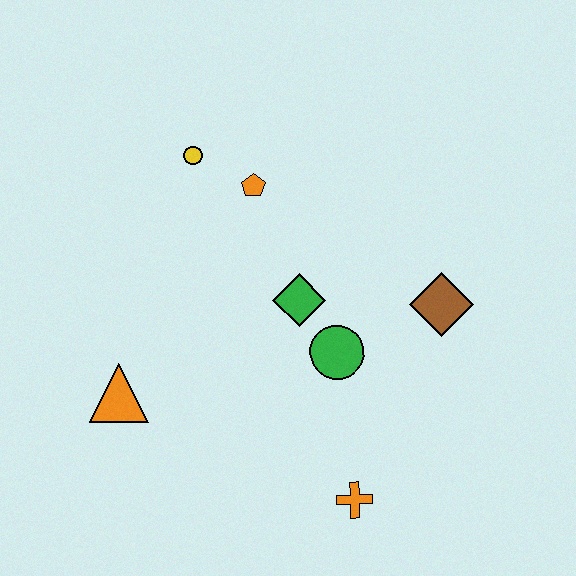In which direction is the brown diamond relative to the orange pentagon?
The brown diamond is to the right of the orange pentagon.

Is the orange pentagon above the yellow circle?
No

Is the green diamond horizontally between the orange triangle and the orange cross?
Yes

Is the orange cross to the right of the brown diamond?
No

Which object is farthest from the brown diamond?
The orange triangle is farthest from the brown diamond.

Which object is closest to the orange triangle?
The green diamond is closest to the orange triangle.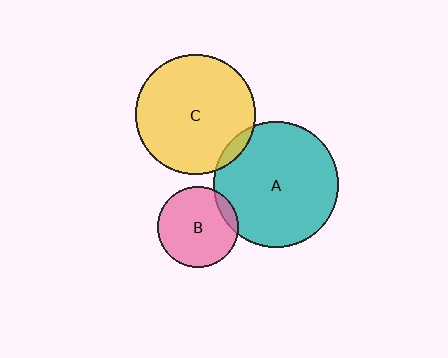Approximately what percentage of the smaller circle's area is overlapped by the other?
Approximately 5%.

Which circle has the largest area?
Circle A (teal).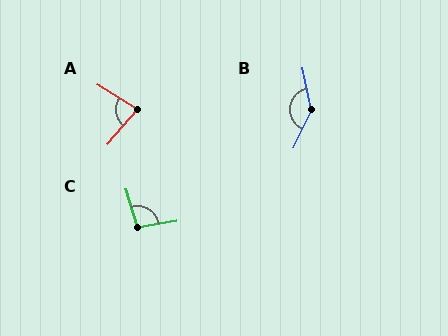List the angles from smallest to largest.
A (81°), C (98°), B (142°).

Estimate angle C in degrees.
Approximately 98 degrees.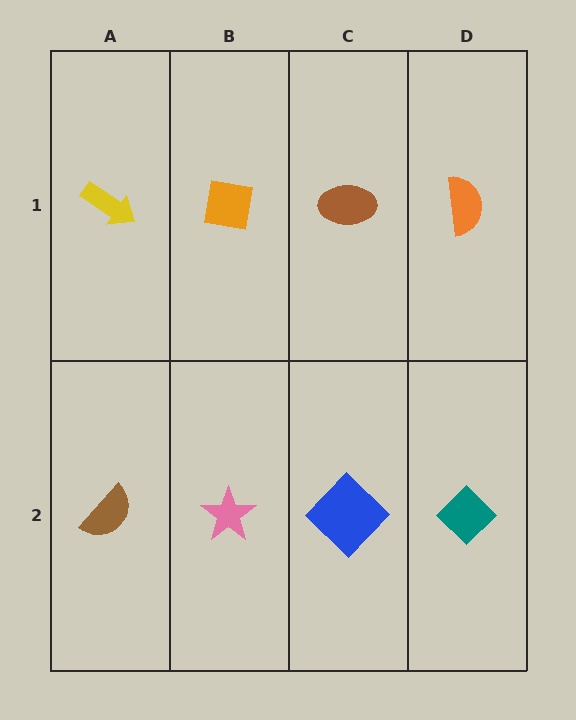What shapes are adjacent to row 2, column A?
A yellow arrow (row 1, column A), a pink star (row 2, column B).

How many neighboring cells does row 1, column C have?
3.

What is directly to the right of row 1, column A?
An orange square.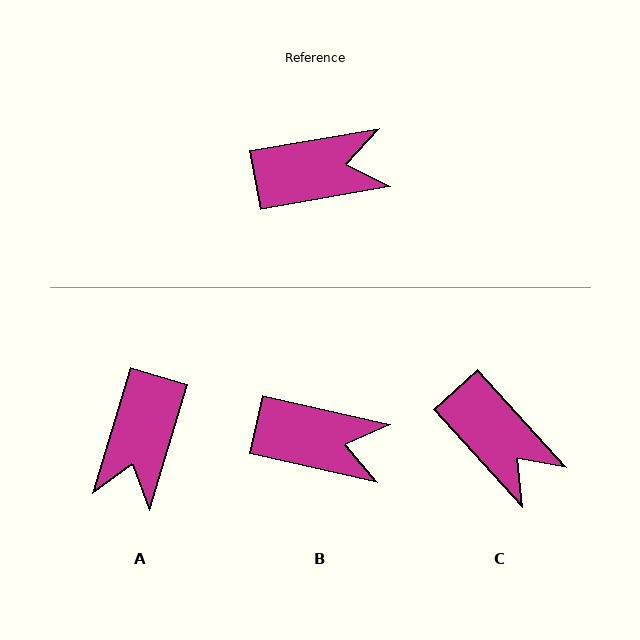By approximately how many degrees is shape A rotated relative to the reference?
Approximately 117 degrees clockwise.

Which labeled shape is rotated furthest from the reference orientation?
A, about 117 degrees away.